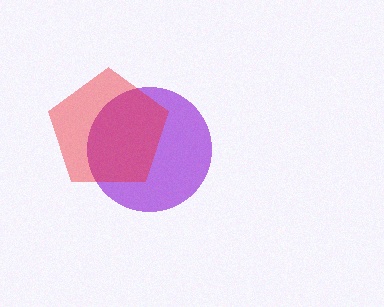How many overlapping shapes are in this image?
There are 2 overlapping shapes in the image.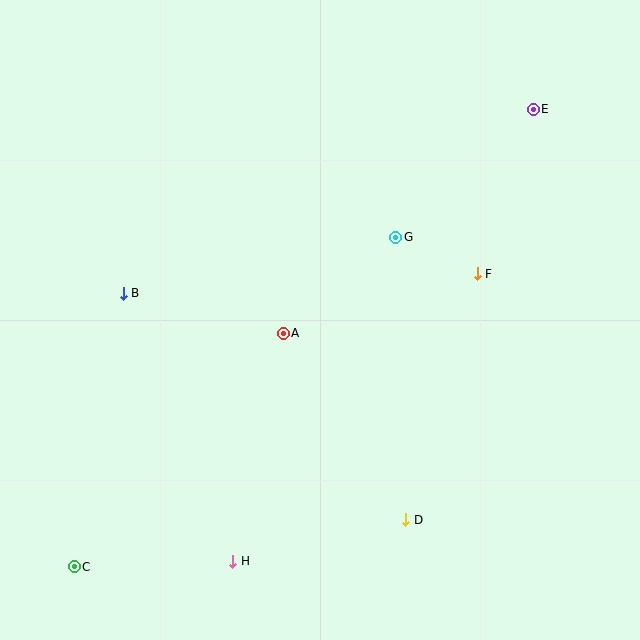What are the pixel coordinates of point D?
Point D is at (406, 520).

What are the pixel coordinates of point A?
Point A is at (283, 333).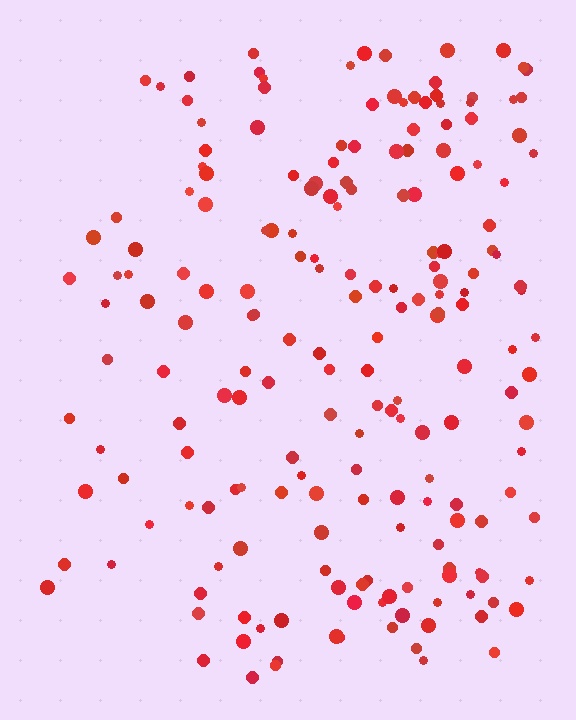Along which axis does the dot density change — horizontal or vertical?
Horizontal.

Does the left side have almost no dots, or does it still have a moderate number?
Still a moderate number, just noticeably fewer than the right.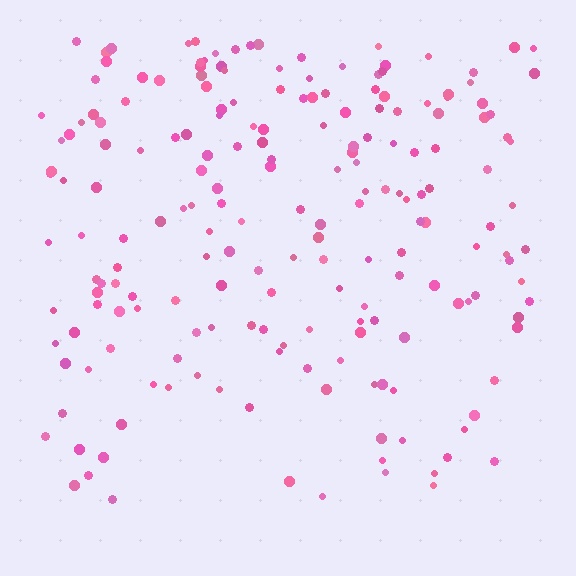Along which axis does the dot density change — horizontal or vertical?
Vertical.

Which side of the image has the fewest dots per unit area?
The bottom.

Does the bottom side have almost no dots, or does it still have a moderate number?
Still a moderate number, just noticeably fewer than the top.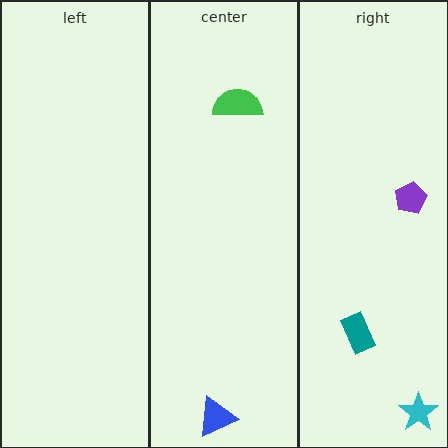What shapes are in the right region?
The cyan star, the purple pentagon, the teal rectangle.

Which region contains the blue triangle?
The center region.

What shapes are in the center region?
The green semicircle, the blue triangle.